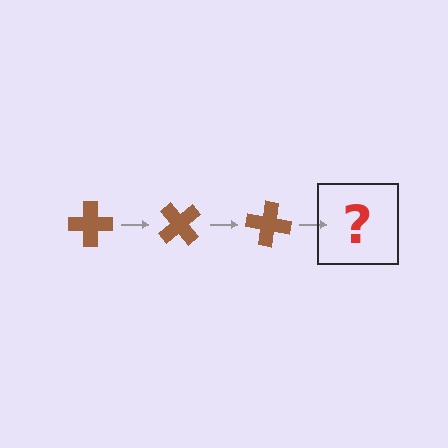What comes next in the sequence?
The next element should be a brown cross rotated 150 degrees.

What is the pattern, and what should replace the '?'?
The pattern is that the cross rotates 50 degrees each step. The '?' should be a brown cross rotated 150 degrees.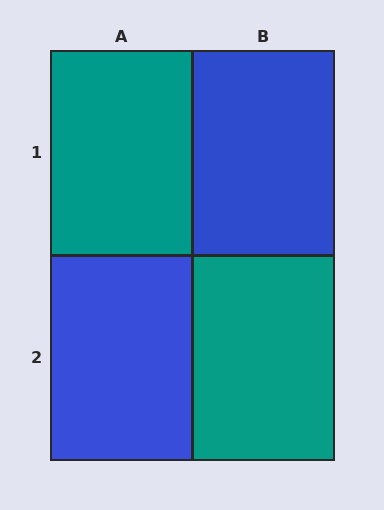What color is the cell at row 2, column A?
Blue.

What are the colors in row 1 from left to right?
Teal, blue.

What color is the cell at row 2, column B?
Teal.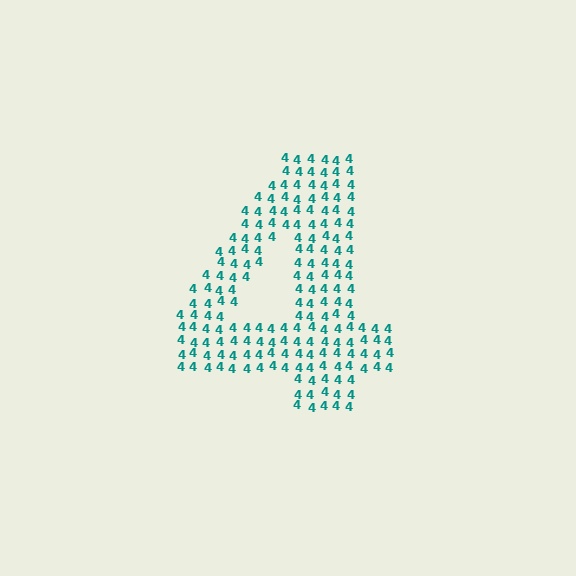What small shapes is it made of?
It is made of small digit 4's.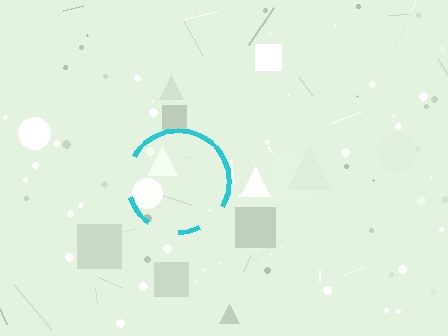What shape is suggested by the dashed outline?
The dashed outline suggests a circle.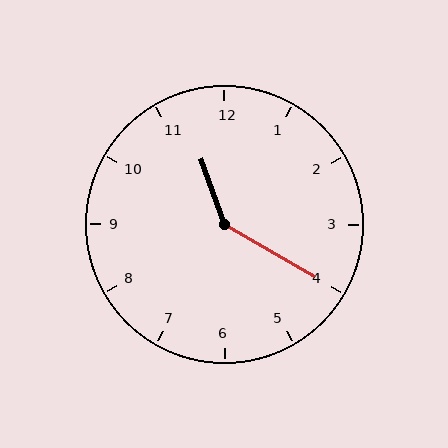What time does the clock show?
11:20.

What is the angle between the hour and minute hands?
Approximately 140 degrees.